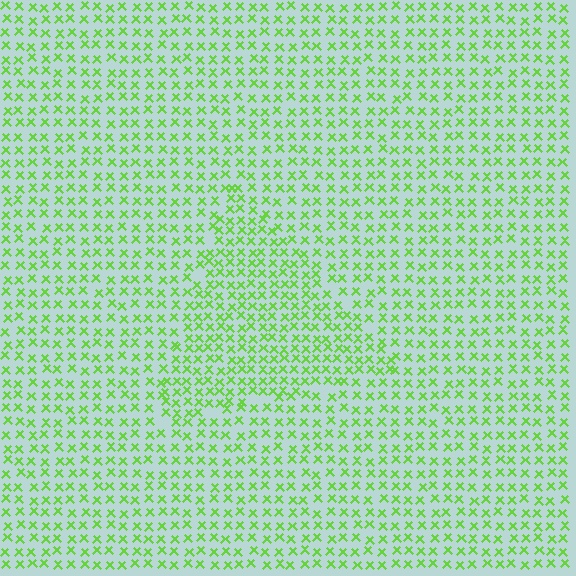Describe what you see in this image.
The image contains small lime elements arranged at two different densities. A triangle-shaped region is visible where the elements are more densely packed than the surrounding area.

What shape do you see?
I see a triangle.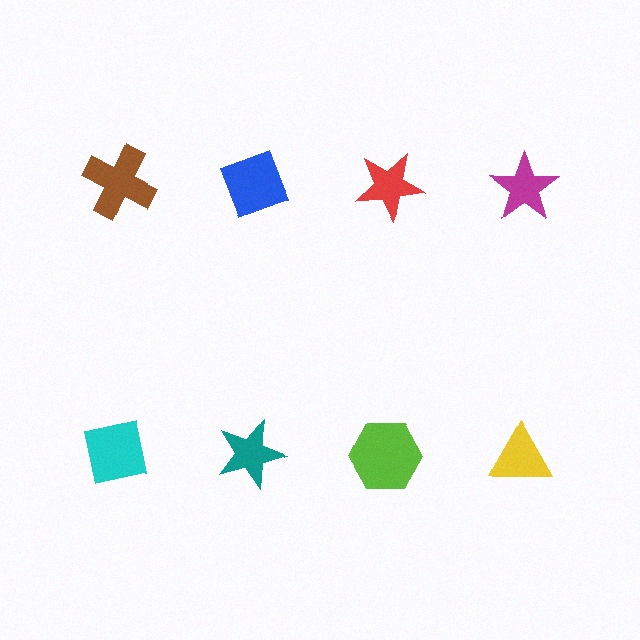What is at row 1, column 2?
A blue diamond.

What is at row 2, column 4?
A yellow triangle.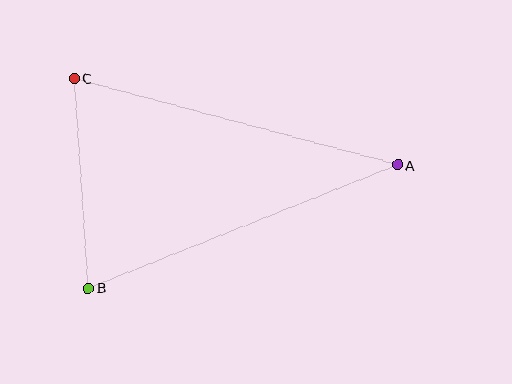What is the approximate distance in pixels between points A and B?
The distance between A and B is approximately 333 pixels.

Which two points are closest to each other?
Points B and C are closest to each other.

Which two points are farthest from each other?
Points A and C are farthest from each other.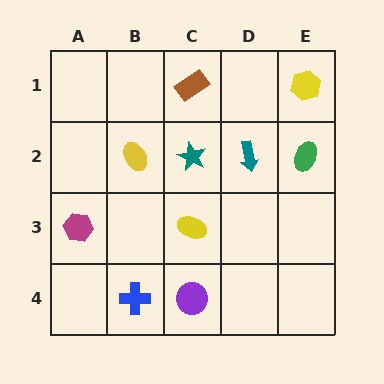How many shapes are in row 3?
2 shapes.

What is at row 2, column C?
A teal star.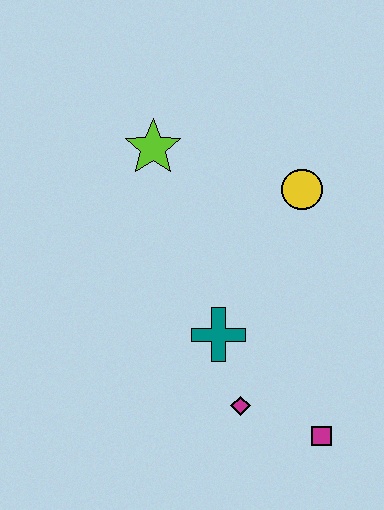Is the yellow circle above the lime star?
No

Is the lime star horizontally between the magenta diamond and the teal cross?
No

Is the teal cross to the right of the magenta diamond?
No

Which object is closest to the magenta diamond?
The teal cross is closest to the magenta diamond.